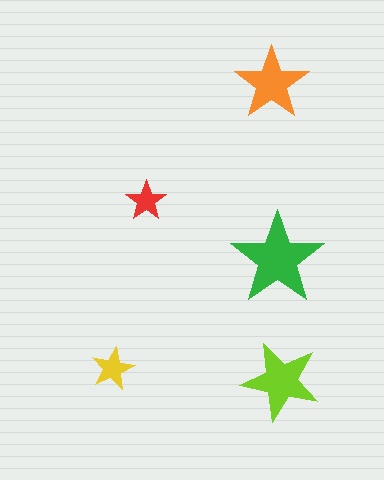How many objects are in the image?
There are 5 objects in the image.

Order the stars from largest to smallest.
the green one, the lime one, the orange one, the yellow one, the red one.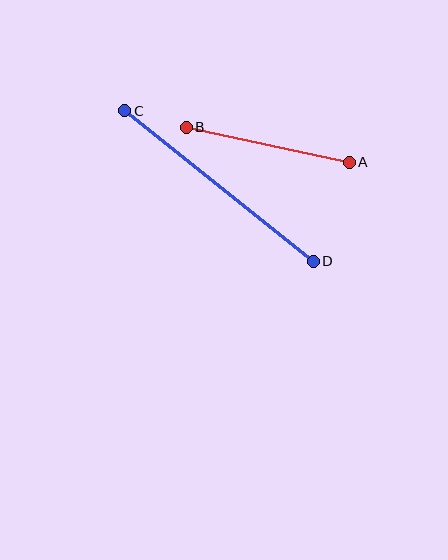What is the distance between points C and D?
The distance is approximately 241 pixels.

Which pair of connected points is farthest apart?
Points C and D are farthest apart.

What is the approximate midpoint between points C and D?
The midpoint is at approximately (219, 186) pixels.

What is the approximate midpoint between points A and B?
The midpoint is at approximately (268, 145) pixels.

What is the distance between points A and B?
The distance is approximately 167 pixels.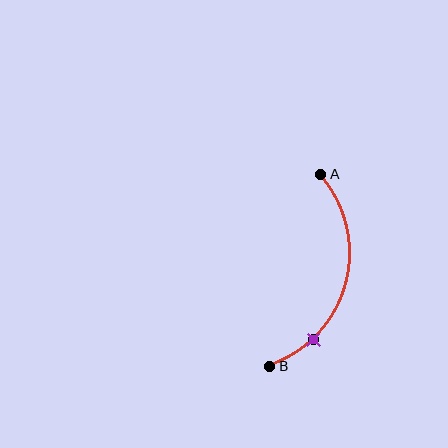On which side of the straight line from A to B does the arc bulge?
The arc bulges to the right of the straight line connecting A and B.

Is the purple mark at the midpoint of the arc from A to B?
No. The purple mark lies on the arc but is closer to endpoint B. The arc midpoint would be at the point on the curve equidistant along the arc from both A and B.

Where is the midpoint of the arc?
The arc midpoint is the point on the curve farthest from the straight line joining A and B. It sits to the right of that line.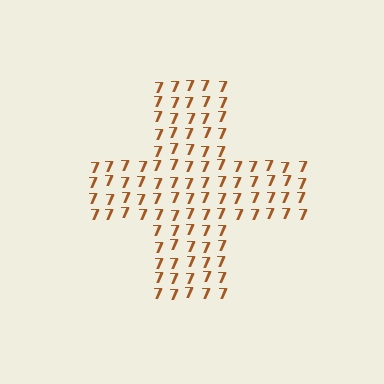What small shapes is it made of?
It is made of small digit 7's.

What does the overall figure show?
The overall figure shows a cross.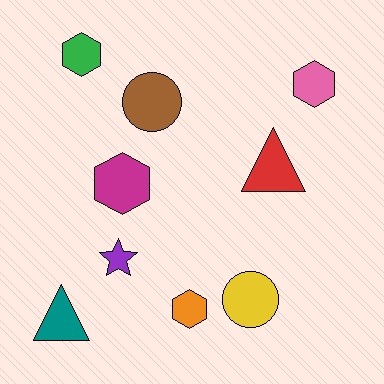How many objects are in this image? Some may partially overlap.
There are 9 objects.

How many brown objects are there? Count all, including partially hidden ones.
There is 1 brown object.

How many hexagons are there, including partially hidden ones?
There are 4 hexagons.